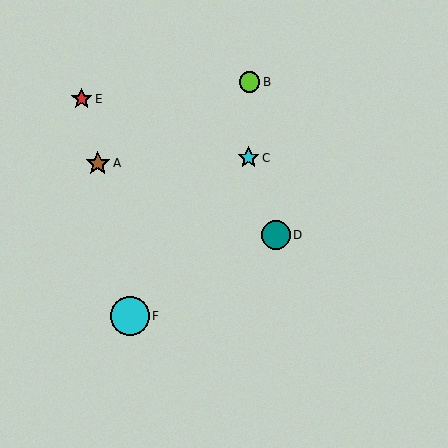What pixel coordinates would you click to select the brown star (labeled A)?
Click at (98, 163) to select the brown star A.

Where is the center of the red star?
The center of the red star is at (82, 99).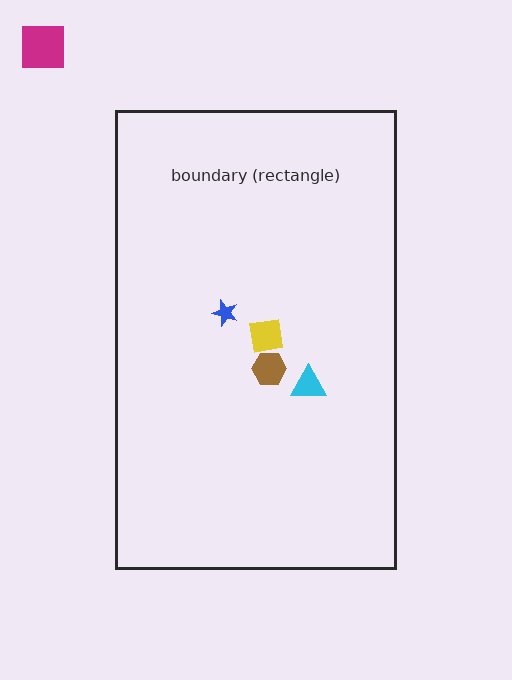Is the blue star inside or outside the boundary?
Inside.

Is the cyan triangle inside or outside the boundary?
Inside.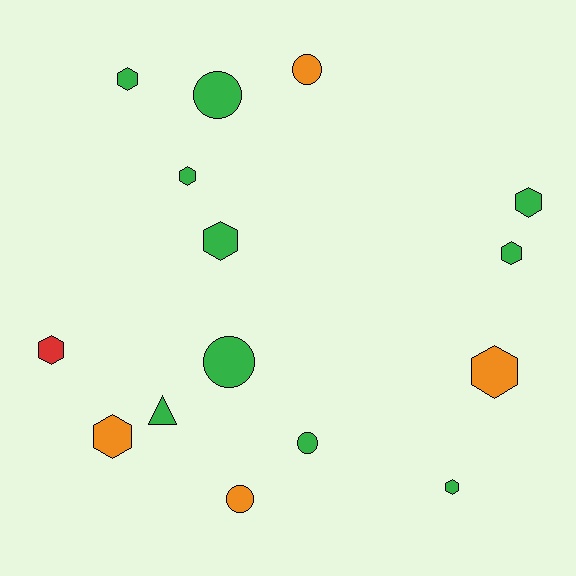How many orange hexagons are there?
There are 2 orange hexagons.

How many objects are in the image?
There are 15 objects.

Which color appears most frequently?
Green, with 10 objects.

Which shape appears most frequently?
Hexagon, with 9 objects.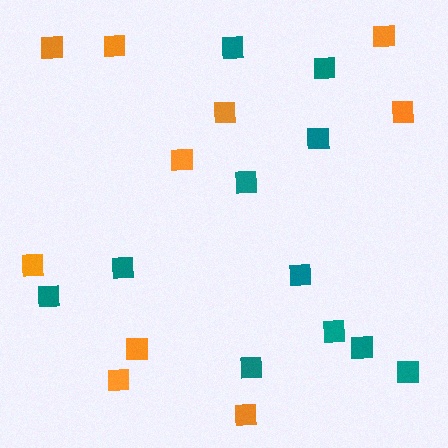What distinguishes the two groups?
There are 2 groups: one group of teal squares (11) and one group of orange squares (10).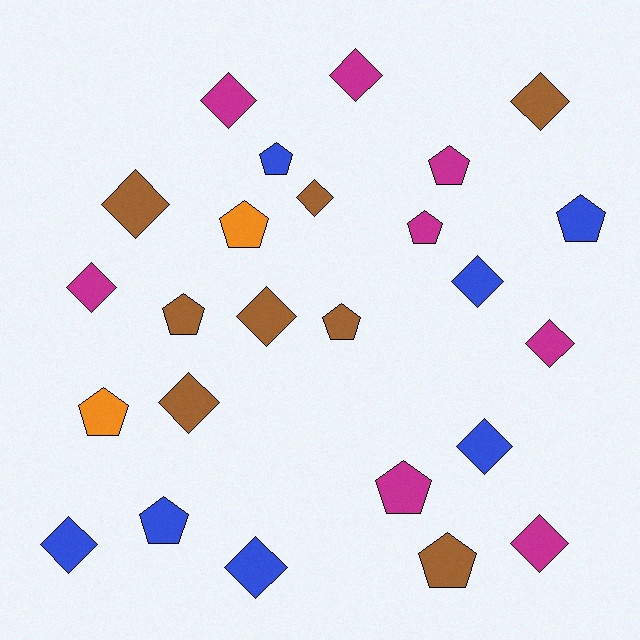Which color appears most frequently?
Magenta, with 8 objects.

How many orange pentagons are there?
There are 2 orange pentagons.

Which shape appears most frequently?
Diamond, with 14 objects.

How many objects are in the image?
There are 25 objects.